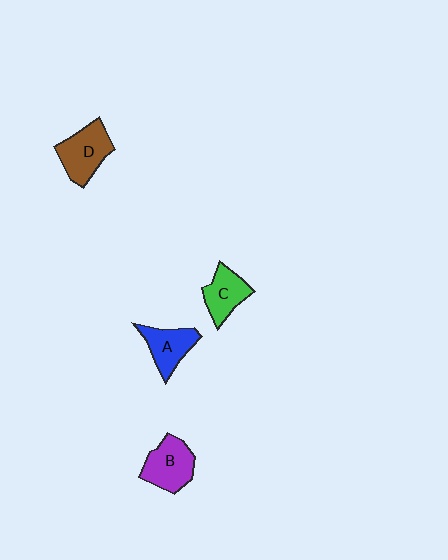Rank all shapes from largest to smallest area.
From largest to smallest: D (brown), B (purple), A (blue), C (green).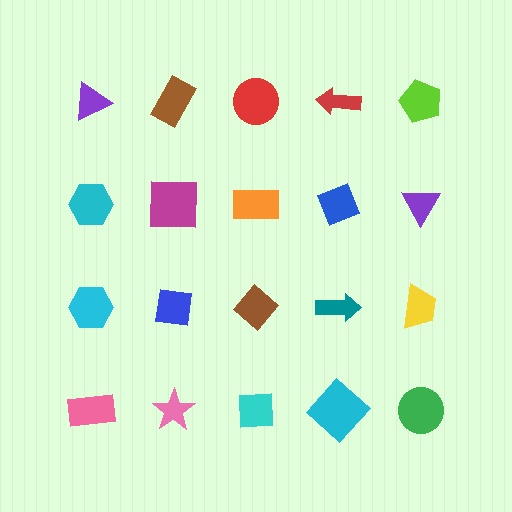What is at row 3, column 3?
A brown diamond.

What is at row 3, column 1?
A cyan hexagon.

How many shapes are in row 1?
5 shapes.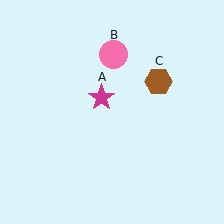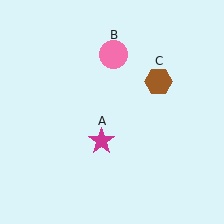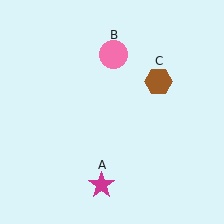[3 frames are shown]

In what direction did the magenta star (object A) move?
The magenta star (object A) moved down.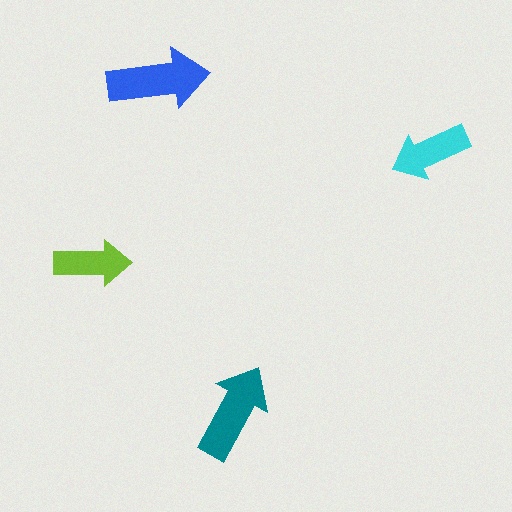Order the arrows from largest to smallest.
the blue one, the teal one, the cyan one, the lime one.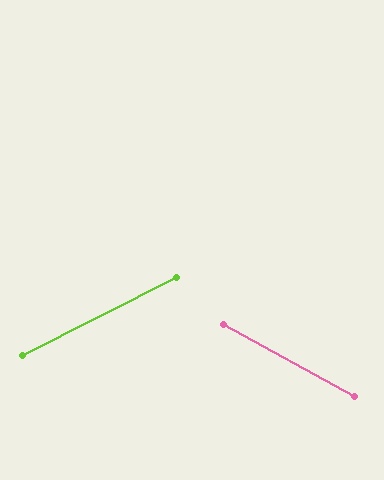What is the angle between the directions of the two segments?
Approximately 56 degrees.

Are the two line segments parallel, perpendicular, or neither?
Neither parallel nor perpendicular — they differ by about 56°.